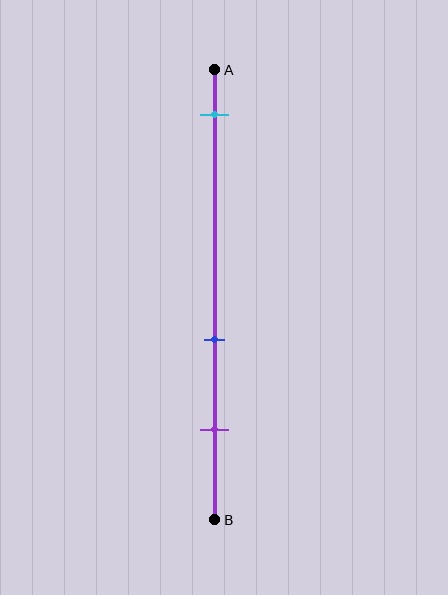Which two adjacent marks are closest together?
The blue and purple marks are the closest adjacent pair.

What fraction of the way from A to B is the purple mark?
The purple mark is approximately 80% (0.8) of the way from A to B.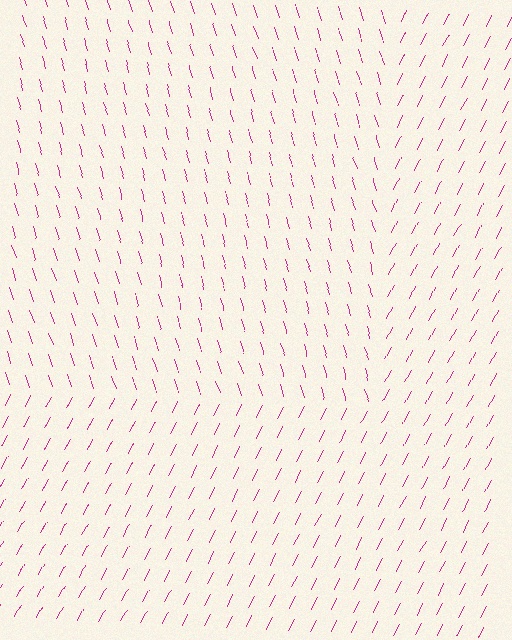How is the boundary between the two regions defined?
The boundary is defined purely by a change in line orientation (approximately 45 degrees difference). All lines are the same color and thickness.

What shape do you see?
I see a rectangle.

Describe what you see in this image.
The image is filled with small magenta line segments. A rectangle region in the image has lines oriented differently from the surrounding lines, creating a visible texture boundary.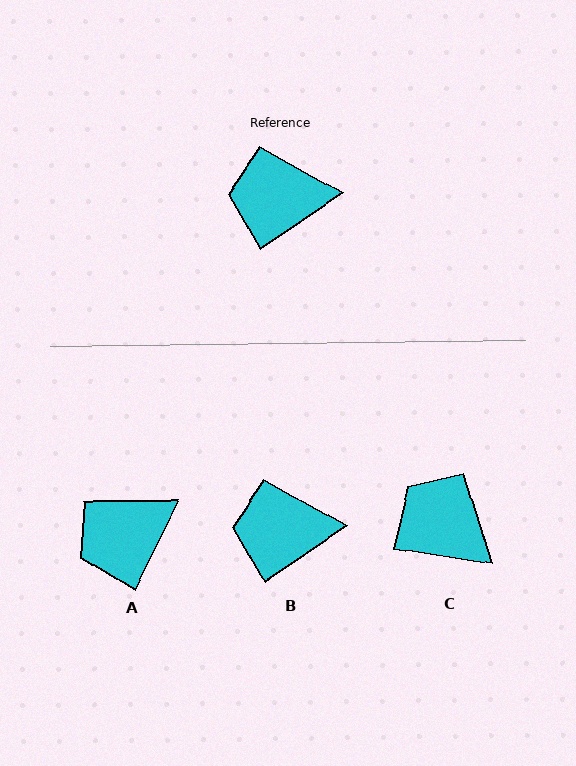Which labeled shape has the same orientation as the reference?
B.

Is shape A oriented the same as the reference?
No, it is off by about 29 degrees.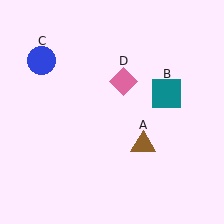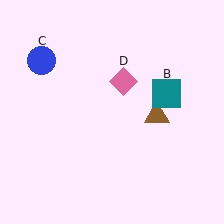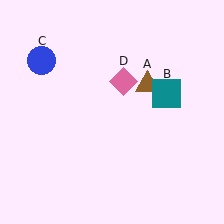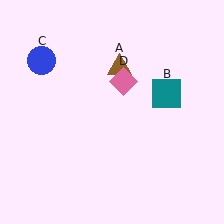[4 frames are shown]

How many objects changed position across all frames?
1 object changed position: brown triangle (object A).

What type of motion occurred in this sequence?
The brown triangle (object A) rotated counterclockwise around the center of the scene.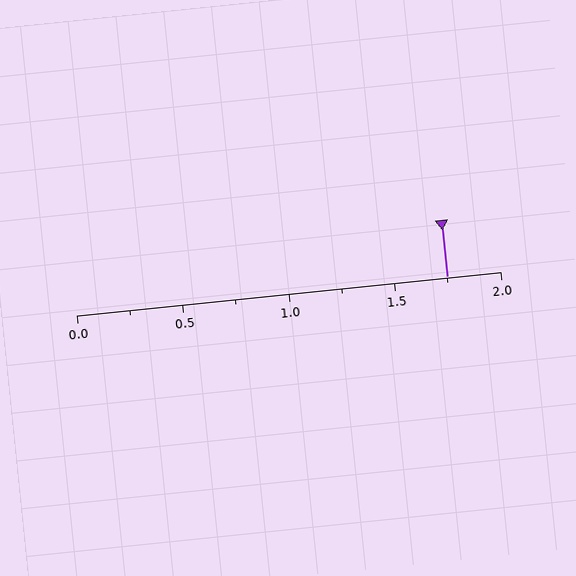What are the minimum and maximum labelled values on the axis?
The axis runs from 0.0 to 2.0.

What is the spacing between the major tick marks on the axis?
The major ticks are spaced 0.5 apart.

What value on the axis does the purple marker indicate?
The marker indicates approximately 1.75.